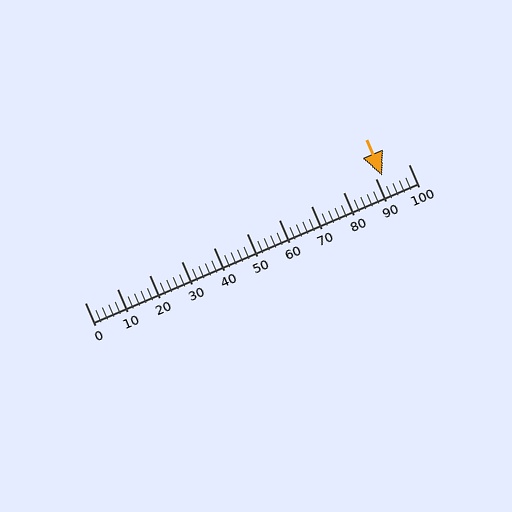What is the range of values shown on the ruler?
The ruler shows values from 0 to 100.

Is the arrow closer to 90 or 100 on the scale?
The arrow is closer to 90.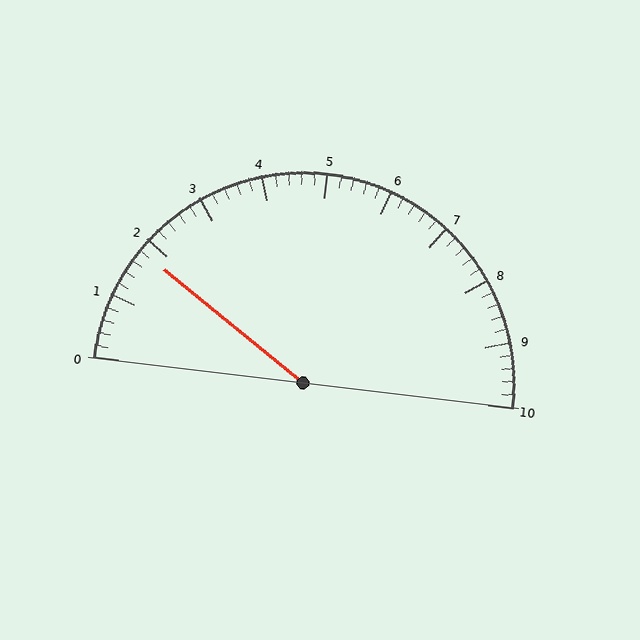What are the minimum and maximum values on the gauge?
The gauge ranges from 0 to 10.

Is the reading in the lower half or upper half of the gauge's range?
The reading is in the lower half of the range (0 to 10).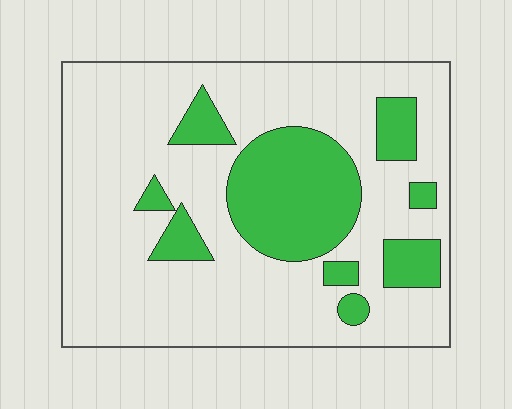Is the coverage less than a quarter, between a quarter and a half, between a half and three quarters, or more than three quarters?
Less than a quarter.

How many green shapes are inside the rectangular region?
9.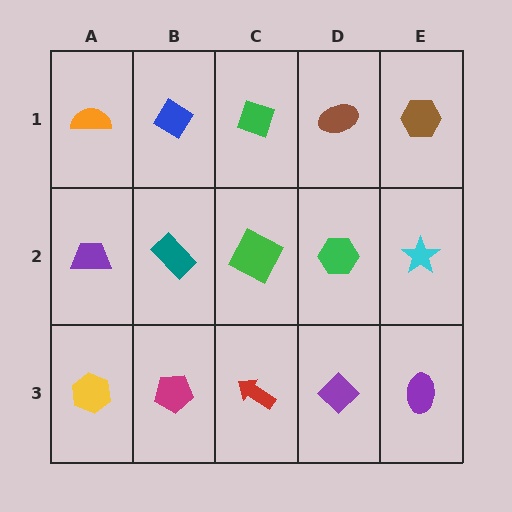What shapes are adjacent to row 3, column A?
A purple trapezoid (row 2, column A), a magenta pentagon (row 3, column B).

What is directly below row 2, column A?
A yellow hexagon.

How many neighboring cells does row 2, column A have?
3.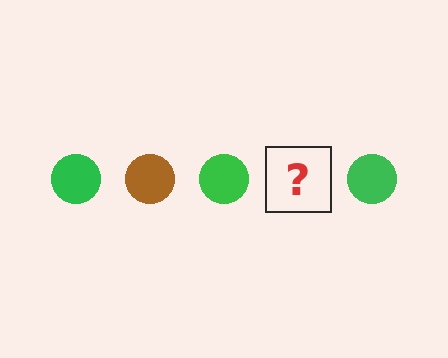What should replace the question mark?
The question mark should be replaced with a brown circle.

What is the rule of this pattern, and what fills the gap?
The rule is that the pattern cycles through green, brown circles. The gap should be filled with a brown circle.